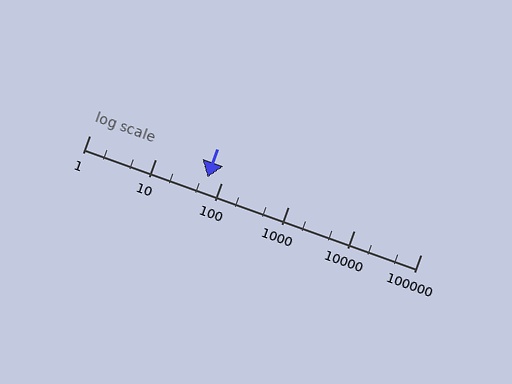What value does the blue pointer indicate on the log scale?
The pointer indicates approximately 61.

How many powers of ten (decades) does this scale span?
The scale spans 5 decades, from 1 to 100000.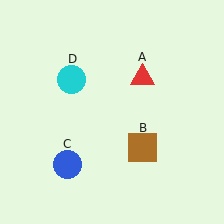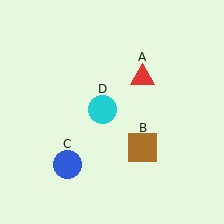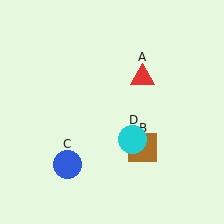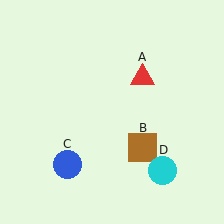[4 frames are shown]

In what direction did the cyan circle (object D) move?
The cyan circle (object D) moved down and to the right.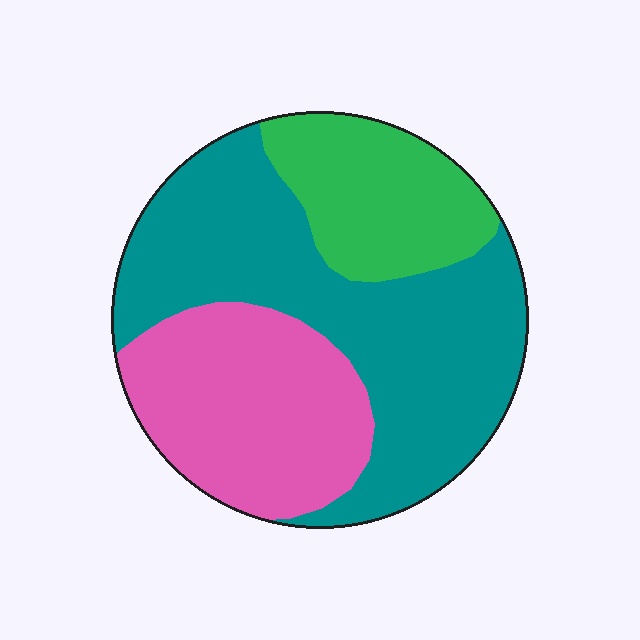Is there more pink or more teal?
Teal.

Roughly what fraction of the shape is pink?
Pink takes up between a sixth and a third of the shape.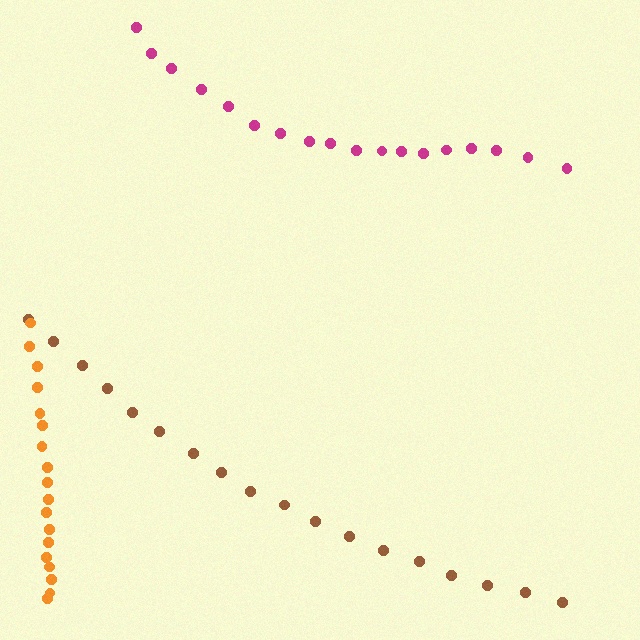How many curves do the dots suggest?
There are 3 distinct paths.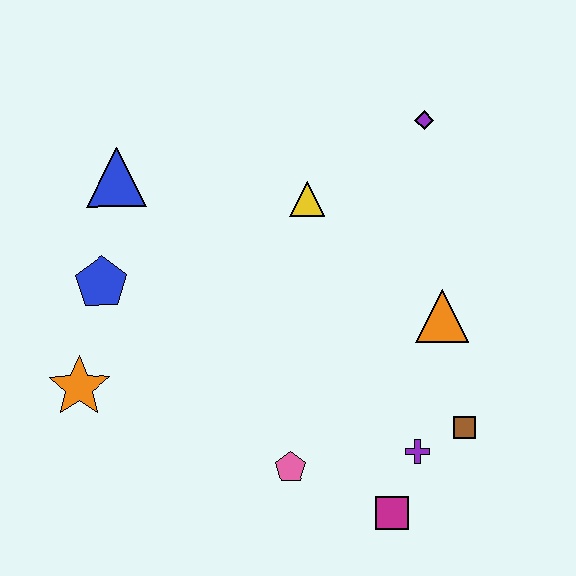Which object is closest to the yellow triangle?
The purple diamond is closest to the yellow triangle.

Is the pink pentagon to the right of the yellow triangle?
No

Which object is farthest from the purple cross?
The blue triangle is farthest from the purple cross.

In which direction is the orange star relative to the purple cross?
The orange star is to the left of the purple cross.